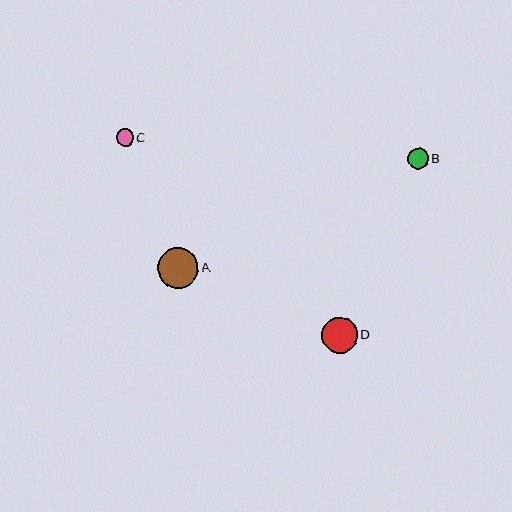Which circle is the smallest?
Circle C is the smallest with a size of approximately 17 pixels.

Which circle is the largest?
Circle A is the largest with a size of approximately 40 pixels.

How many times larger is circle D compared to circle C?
Circle D is approximately 2.0 times the size of circle C.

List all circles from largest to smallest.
From largest to smallest: A, D, B, C.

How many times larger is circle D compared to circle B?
Circle D is approximately 1.7 times the size of circle B.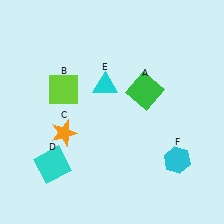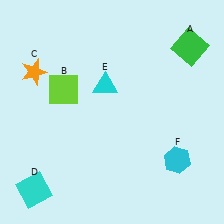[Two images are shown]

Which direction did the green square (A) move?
The green square (A) moved right.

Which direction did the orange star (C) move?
The orange star (C) moved up.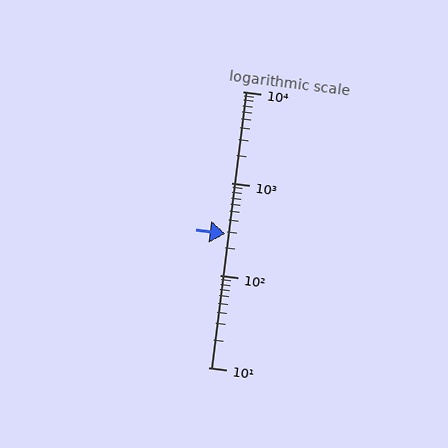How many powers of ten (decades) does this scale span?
The scale spans 3 decades, from 10 to 10000.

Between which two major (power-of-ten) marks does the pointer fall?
The pointer is between 100 and 1000.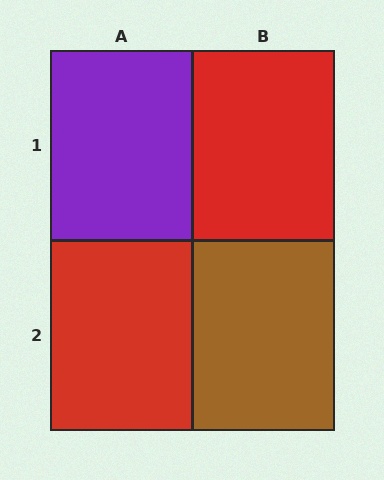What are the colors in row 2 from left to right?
Red, brown.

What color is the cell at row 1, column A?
Purple.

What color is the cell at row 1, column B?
Red.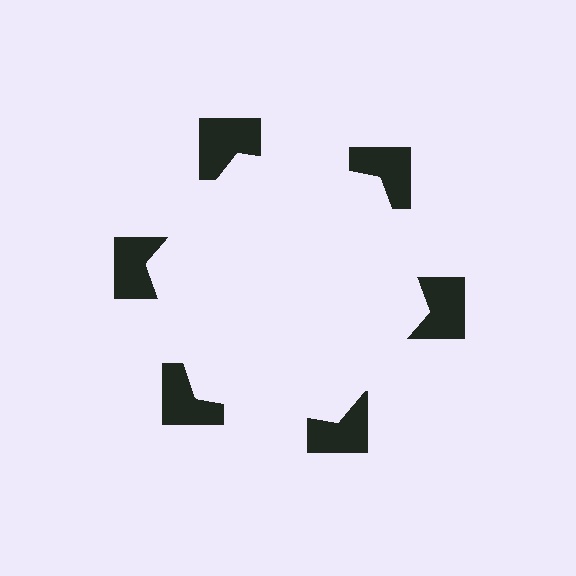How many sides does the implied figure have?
6 sides.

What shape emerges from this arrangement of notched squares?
An illusory hexagon — its edges are inferred from the aligned wedge cuts in the notched squares, not physically drawn.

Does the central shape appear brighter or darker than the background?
It typically appears slightly brighter than the background, even though no actual brightness change is drawn.